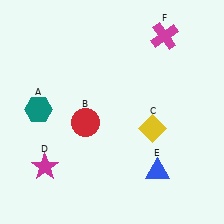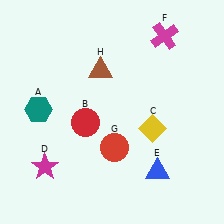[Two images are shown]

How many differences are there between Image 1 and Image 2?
There are 2 differences between the two images.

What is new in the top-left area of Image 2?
A brown triangle (H) was added in the top-left area of Image 2.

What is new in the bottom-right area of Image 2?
A red circle (G) was added in the bottom-right area of Image 2.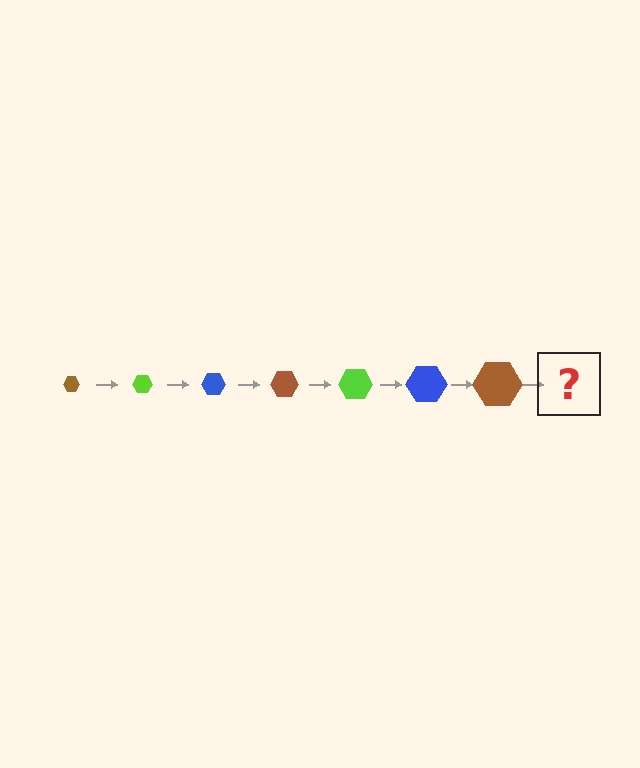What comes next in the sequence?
The next element should be a lime hexagon, larger than the previous one.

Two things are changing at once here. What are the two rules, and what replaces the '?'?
The two rules are that the hexagon grows larger each step and the color cycles through brown, lime, and blue. The '?' should be a lime hexagon, larger than the previous one.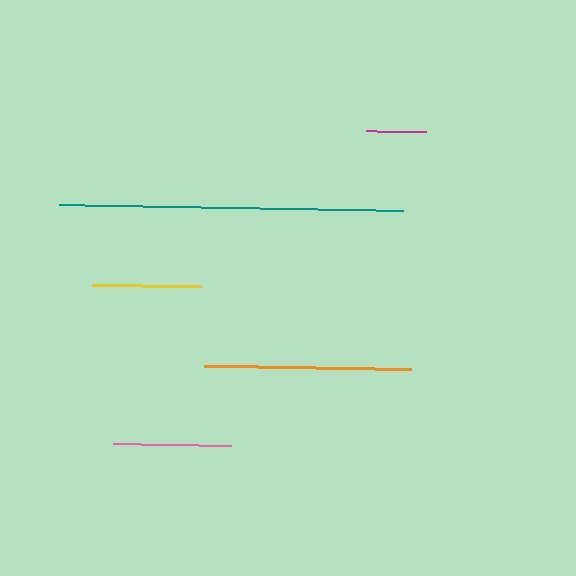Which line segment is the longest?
The teal line is the longest at approximately 344 pixels.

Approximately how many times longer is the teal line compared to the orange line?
The teal line is approximately 1.7 times the length of the orange line.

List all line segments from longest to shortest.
From longest to shortest: teal, orange, pink, yellow, magenta.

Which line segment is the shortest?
The magenta line is the shortest at approximately 60 pixels.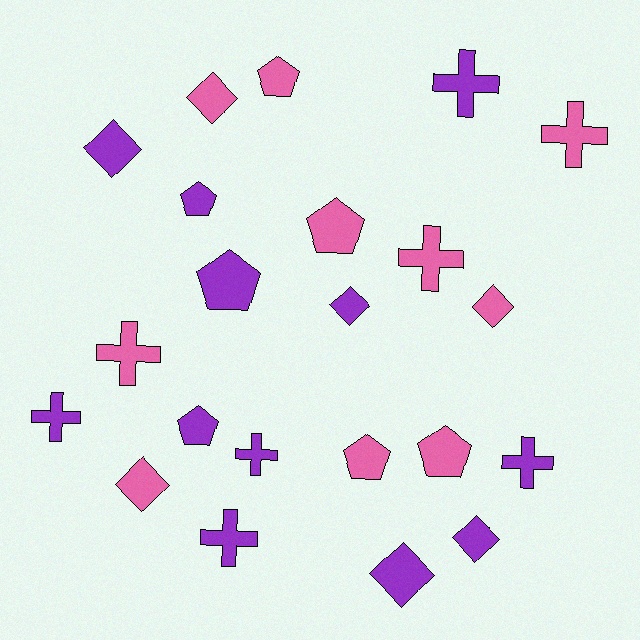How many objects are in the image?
There are 22 objects.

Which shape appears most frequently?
Cross, with 8 objects.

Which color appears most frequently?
Purple, with 12 objects.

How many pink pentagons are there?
There are 4 pink pentagons.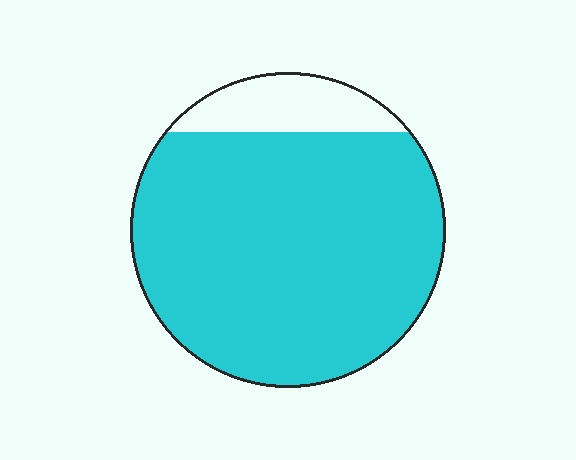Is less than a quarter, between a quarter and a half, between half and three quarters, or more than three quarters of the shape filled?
More than three quarters.